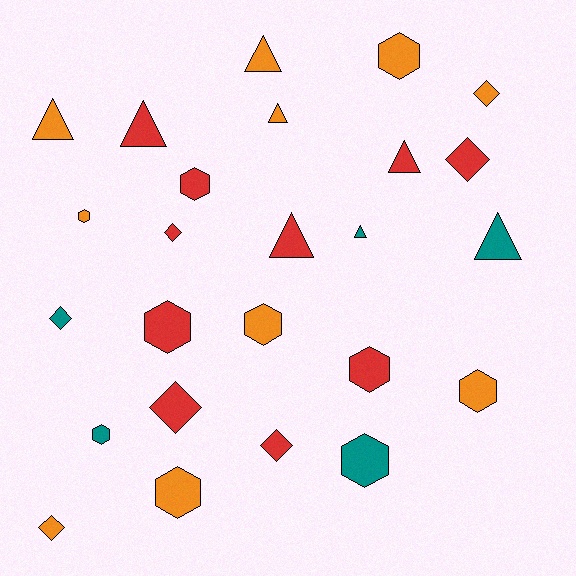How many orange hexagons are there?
There are 5 orange hexagons.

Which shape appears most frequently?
Hexagon, with 10 objects.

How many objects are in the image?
There are 25 objects.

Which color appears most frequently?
Red, with 10 objects.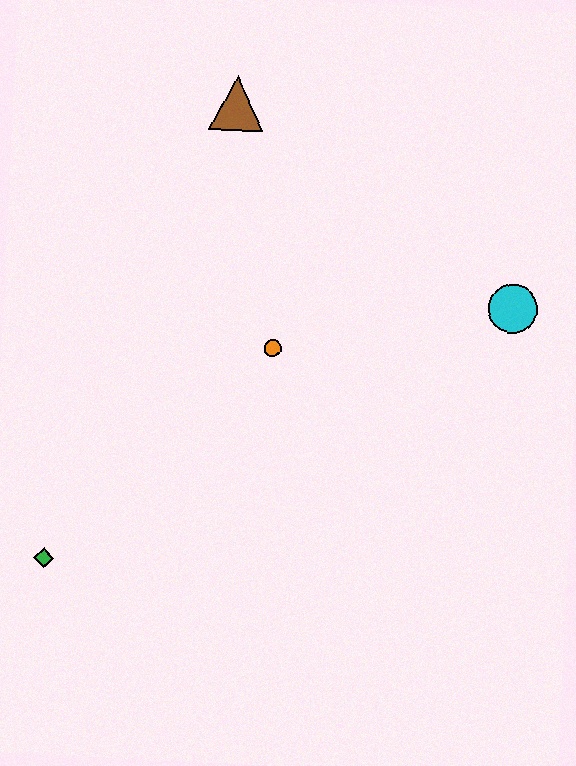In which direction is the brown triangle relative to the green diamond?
The brown triangle is above the green diamond.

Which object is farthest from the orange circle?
The green diamond is farthest from the orange circle.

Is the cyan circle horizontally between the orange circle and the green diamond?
No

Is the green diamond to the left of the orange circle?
Yes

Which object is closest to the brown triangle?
The orange circle is closest to the brown triangle.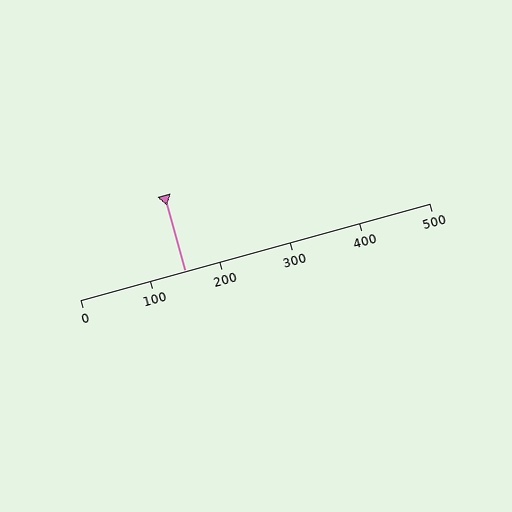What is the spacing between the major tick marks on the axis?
The major ticks are spaced 100 apart.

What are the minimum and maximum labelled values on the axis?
The axis runs from 0 to 500.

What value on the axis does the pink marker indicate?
The marker indicates approximately 150.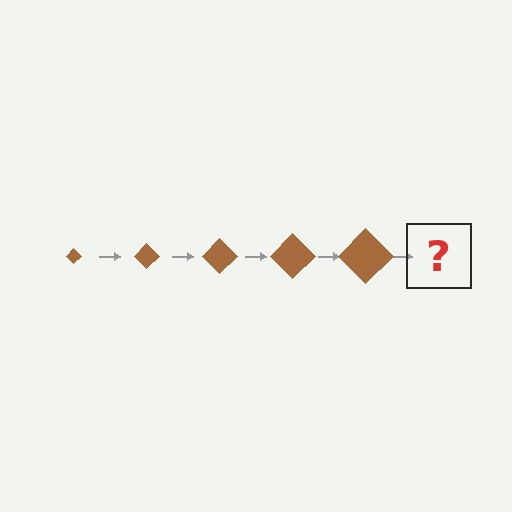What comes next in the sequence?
The next element should be a brown diamond, larger than the previous one.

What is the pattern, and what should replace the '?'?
The pattern is that the diamond gets progressively larger each step. The '?' should be a brown diamond, larger than the previous one.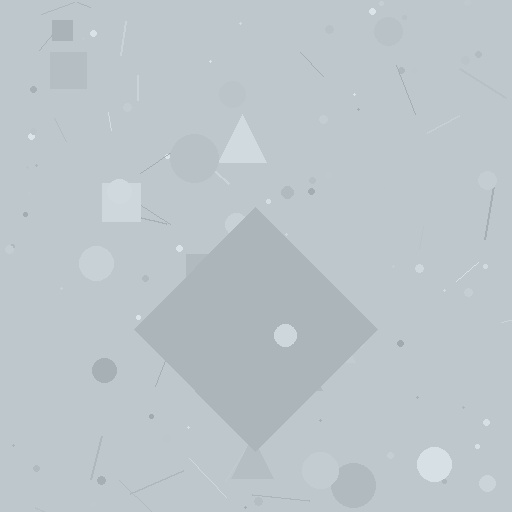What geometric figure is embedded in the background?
A diamond is embedded in the background.